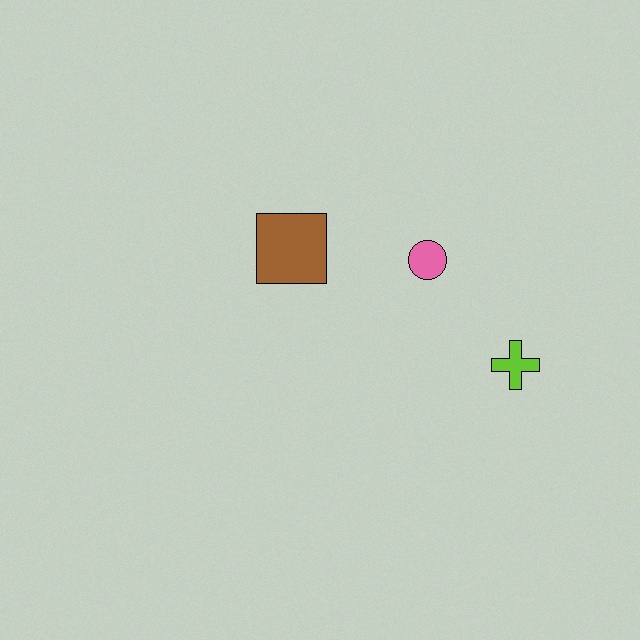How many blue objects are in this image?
There are no blue objects.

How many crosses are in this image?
There is 1 cross.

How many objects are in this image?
There are 3 objects.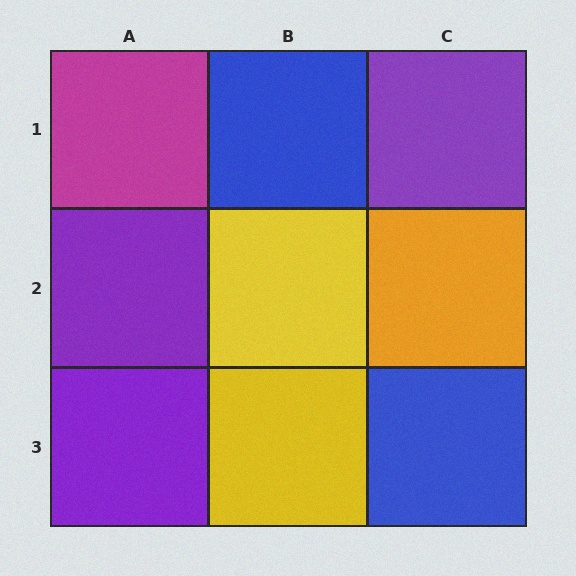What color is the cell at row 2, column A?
Purple.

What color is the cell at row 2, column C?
Orange.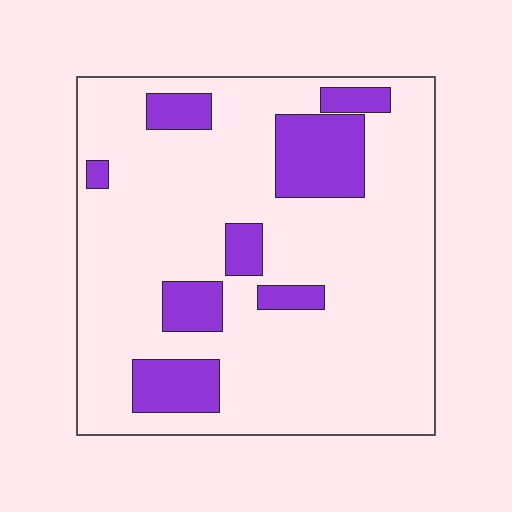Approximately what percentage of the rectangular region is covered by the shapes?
Approximately 20%.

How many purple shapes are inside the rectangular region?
8.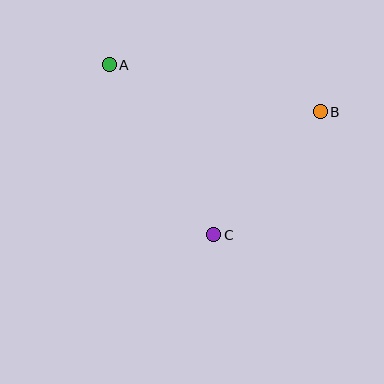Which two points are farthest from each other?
Points A and B are farthest from each other.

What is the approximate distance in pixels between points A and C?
The distance between A and C is approximately 199 pixels.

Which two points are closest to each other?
Points B and C are closest to each other.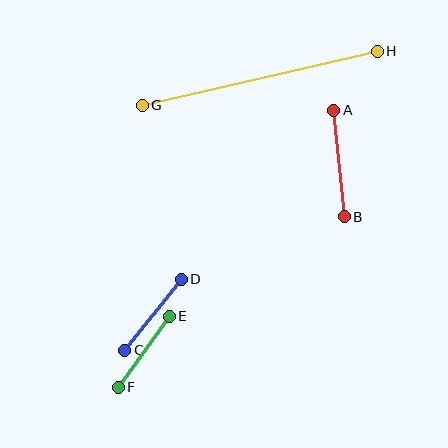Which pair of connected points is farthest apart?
Points G and H are farthest apart.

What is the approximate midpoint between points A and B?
The midpoint is at approximately (339, 163) pixels.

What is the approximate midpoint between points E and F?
The midpoint is at approximately (144, 352) pixels.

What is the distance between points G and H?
The distance is approximately 241 pixels.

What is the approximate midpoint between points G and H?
The midpoint is at approximately (260, 78) pixels.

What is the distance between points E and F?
The distance is approximately 87 pixels.